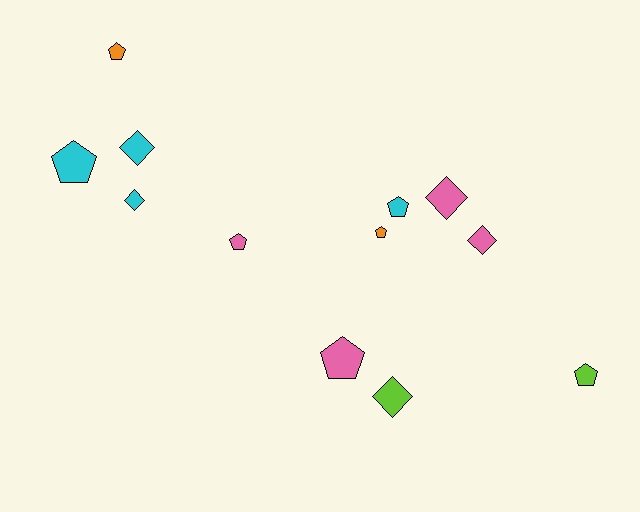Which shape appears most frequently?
Pentagon, with 7 objects.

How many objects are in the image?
There are 12 objects.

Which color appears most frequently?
Pink, with 4 objects.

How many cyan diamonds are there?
There are 2 cyan diamonds.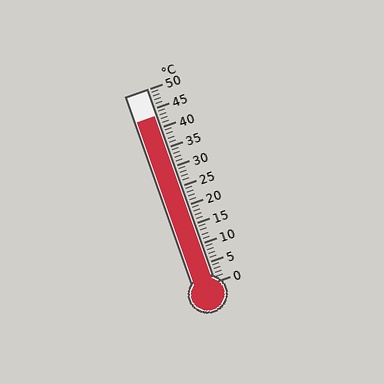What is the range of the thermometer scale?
The thermometer scale ranges from 0°C to 50°C.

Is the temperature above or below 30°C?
The temperature is above 30°C.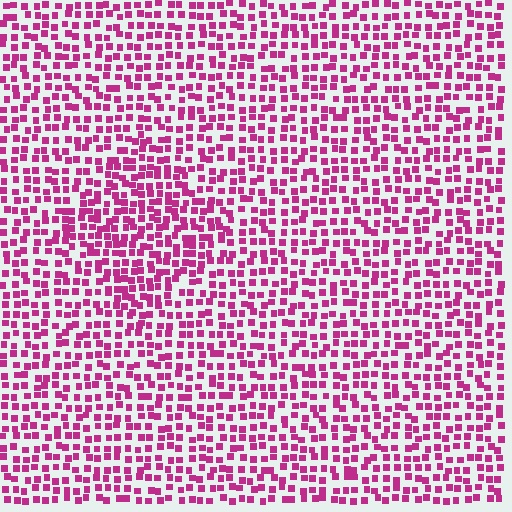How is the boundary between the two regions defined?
The boundary is defined by a change in element density (approximately 1.4x ratio). All elements are the same color, size, and shape.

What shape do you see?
I see a diamond.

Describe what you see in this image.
The image contains small magenta elements arranged at two different densities. A diamond-shaped region is visible where the elements are more densely packed than the surrounding area.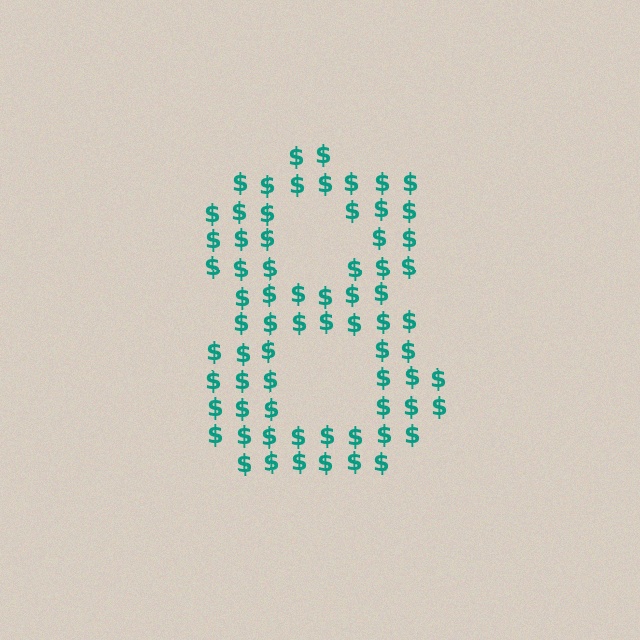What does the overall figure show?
The overall figure shows the digit 8.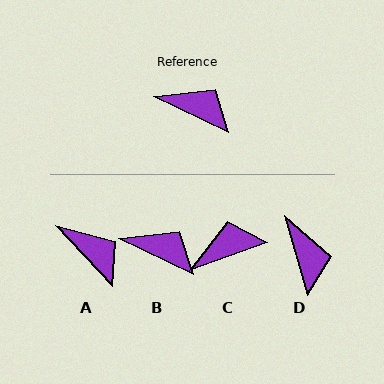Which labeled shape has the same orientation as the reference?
B.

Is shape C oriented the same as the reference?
No, it is off by about 45 degrees.